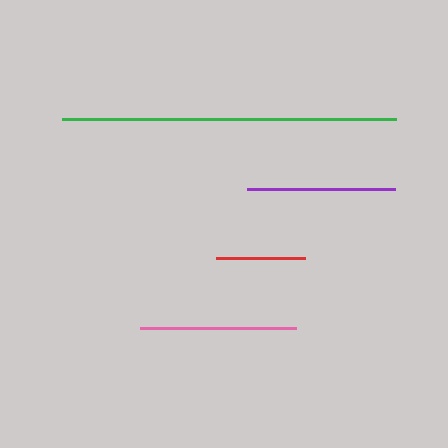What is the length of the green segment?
The green segment is approximately 334 pixels long.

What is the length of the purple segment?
The purple segment is approximately 148 pixels long.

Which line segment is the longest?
The green line is the longest at approximately 334 pixels.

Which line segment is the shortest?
The red line is the shortest at approximately 89 pixels.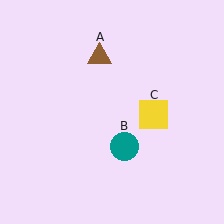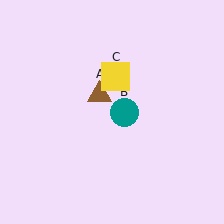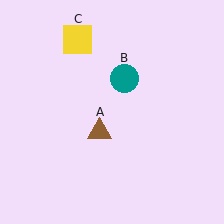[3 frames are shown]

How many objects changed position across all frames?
3 objects changed position: brown triangle (object A), teal circle (object B), yellow square (object C).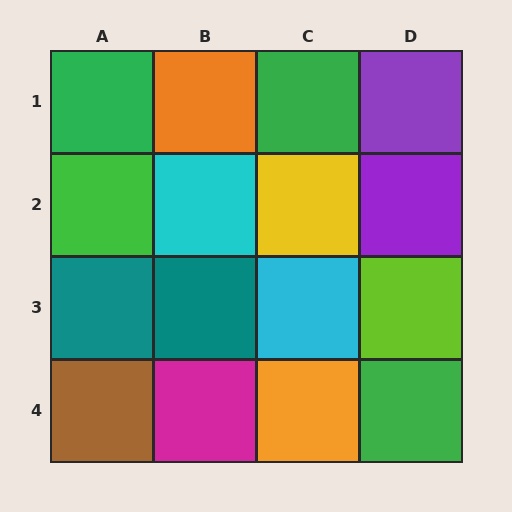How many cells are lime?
1 cell is lime.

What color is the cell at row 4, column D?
Green.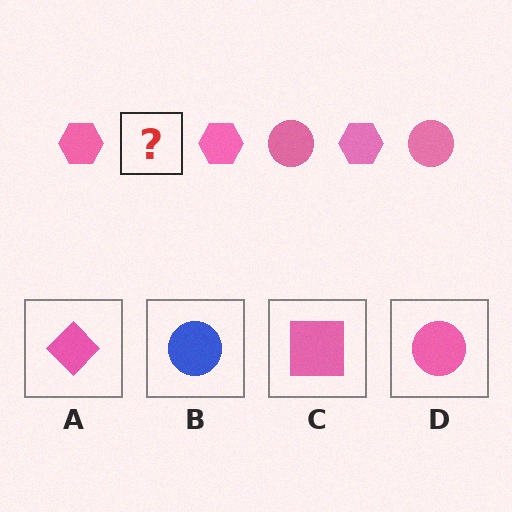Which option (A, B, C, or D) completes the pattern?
D.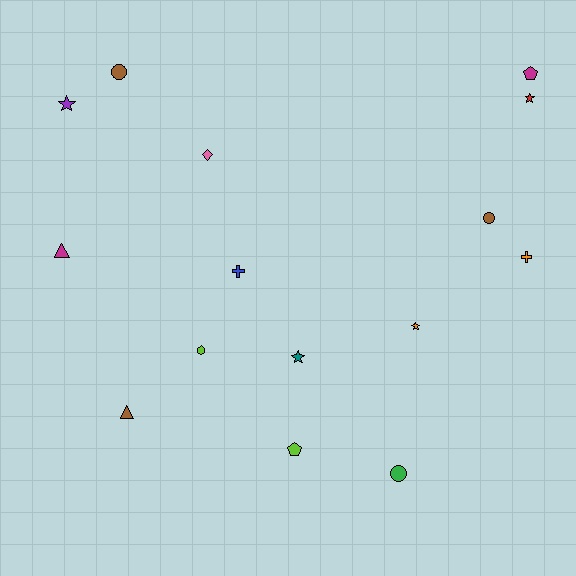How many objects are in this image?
There are 15 objects.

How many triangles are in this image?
There are 2 triangles.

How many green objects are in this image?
There is 1 green object.